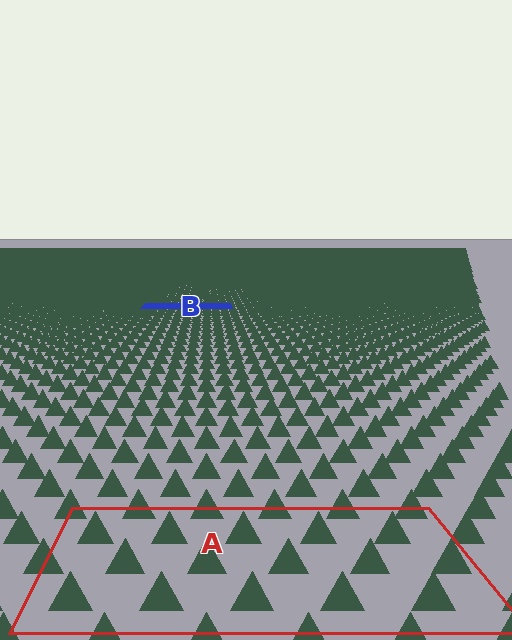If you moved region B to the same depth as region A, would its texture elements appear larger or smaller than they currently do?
They would appear larger. At a closer depth, the same texture elements are projected at a bigger on-screen size.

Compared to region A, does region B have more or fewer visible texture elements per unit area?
Region B has more texture elements per unit area — they are packed more densely because it is farther away.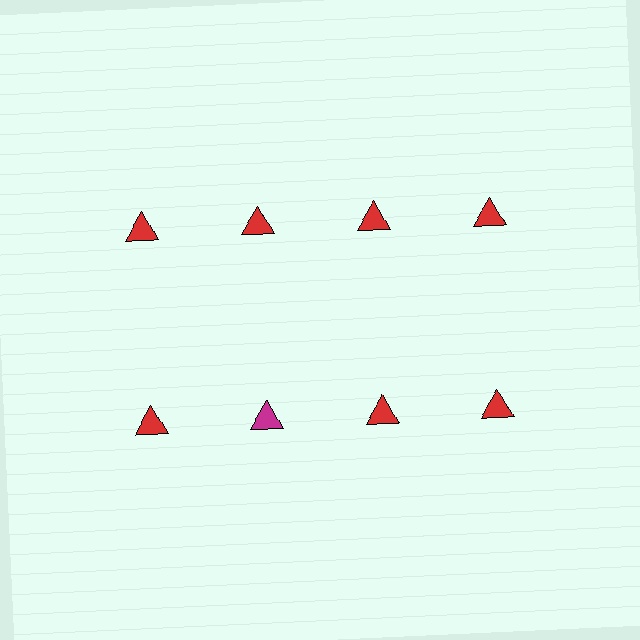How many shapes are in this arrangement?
There are 8 shapes arranged in a grid pattern.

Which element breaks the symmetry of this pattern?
The magenta triangle in the second row, second from left column breaks the symmetry. All other shapes are red triangles.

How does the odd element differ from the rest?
It has a different color: magenta instead of red.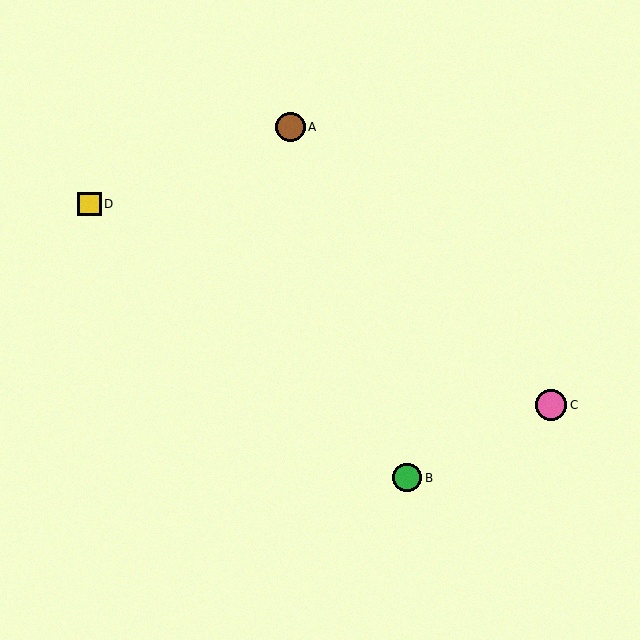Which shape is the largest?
The pink circle (labeled C) is the largest.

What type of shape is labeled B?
Shape B is a green circle.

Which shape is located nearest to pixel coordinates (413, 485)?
The green circle (labeled B) at (407, 478) is nearest to that location.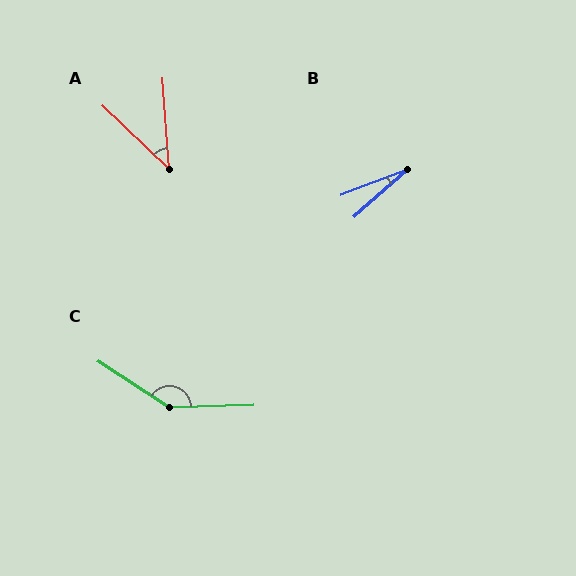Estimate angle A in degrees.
Approximately 43 degrees.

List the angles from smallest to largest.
B (20°), A (43°), C (145°).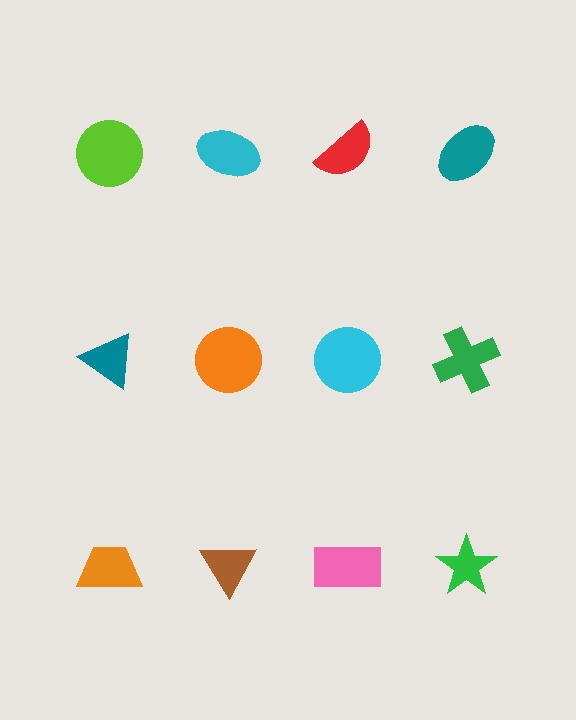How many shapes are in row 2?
4 shapes.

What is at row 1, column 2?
A cyan ellipse.